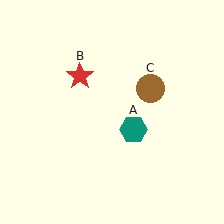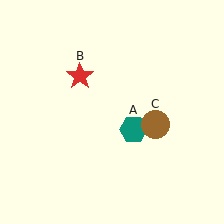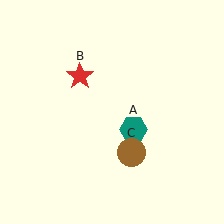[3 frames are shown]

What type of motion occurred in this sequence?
The brown circle (object C) rotated clockwise around the center of the scene.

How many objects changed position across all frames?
1 object changed position: brown circle (object C).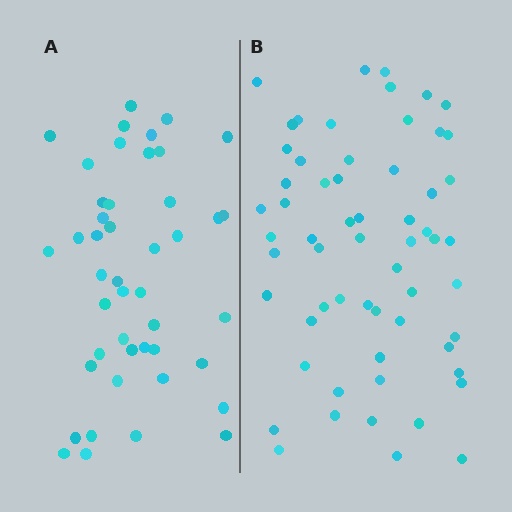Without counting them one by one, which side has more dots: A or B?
Region B (the right region) has more dots.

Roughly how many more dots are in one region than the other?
Region B has approximately 15 more dots than region A.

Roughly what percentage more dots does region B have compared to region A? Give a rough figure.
About 35% more.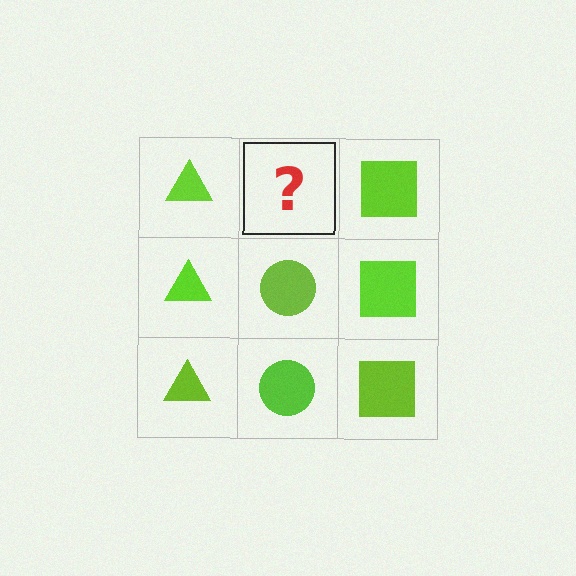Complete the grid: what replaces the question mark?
The question mark should be replaced with a lime circle.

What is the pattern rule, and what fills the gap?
The rule is that each column has a consistent shape. The gap should be filled with a lime circle.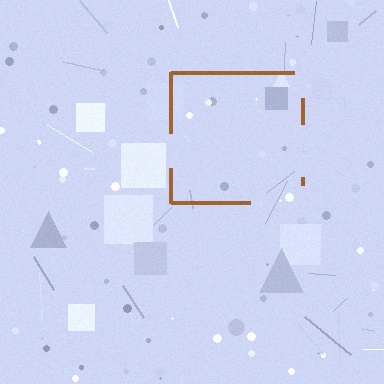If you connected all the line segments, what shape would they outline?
They would outline a square.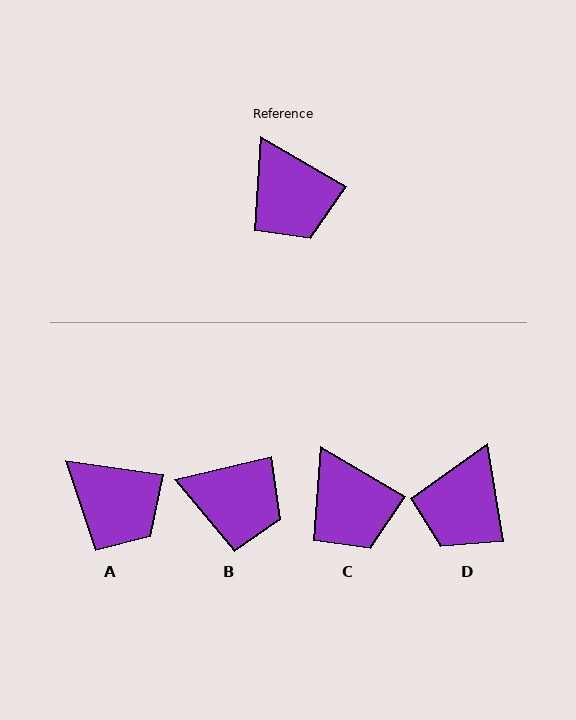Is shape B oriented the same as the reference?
No, it is off by about 43 degrees.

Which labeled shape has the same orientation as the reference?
C.